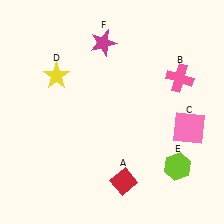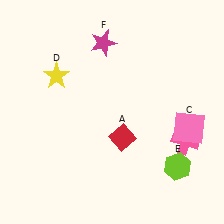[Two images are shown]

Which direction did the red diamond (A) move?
The red diamond (A) moved up.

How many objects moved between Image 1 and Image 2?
2 objects moved between the two images.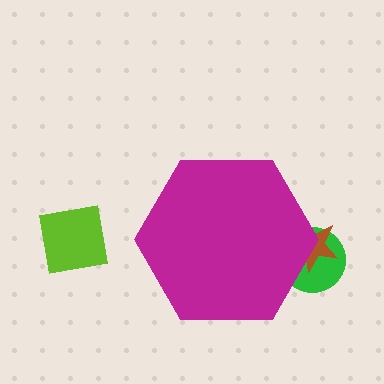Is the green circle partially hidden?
Yes, the green circle is partially hidden behind the magenta hexagon.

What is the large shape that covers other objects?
A magenta hexagon.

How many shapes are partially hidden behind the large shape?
2 shapes are partially hidden.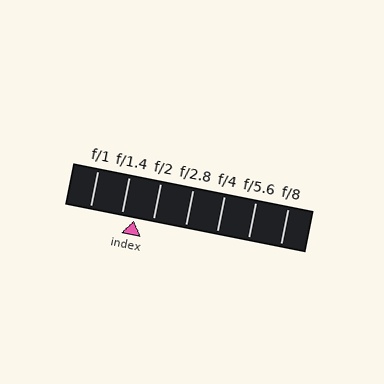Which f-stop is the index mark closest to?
The index mark is closest to f/1.4.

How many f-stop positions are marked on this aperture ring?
There are 7 f-stop positions marked.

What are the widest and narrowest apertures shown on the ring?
The widest aperture shown is f/1 and the narrowest is f/8.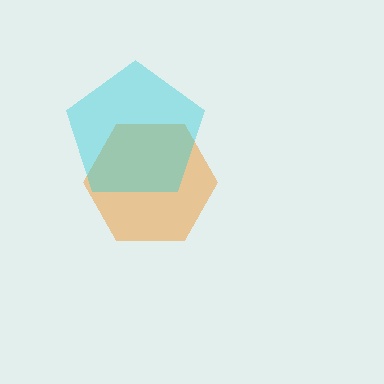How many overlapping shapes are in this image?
There are 2 overlapping shapes in the image.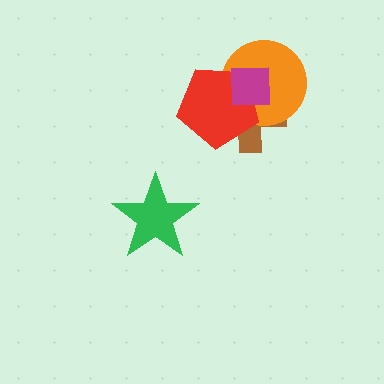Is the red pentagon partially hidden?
Yes, it is partially covered by another shape.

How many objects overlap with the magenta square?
3 objects overlap with the magenta square.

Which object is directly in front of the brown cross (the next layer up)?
The orange circle is directly in front of the brown cross.